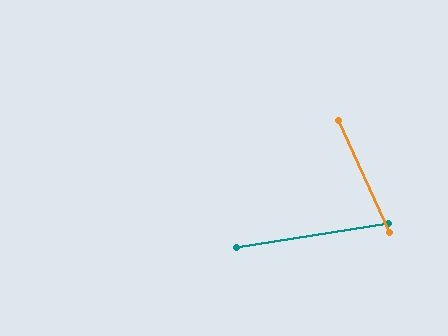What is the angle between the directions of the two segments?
Approximately 75 degrees.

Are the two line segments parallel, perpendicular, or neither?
Neither parallel nor perpendicular — they differ by about 75°.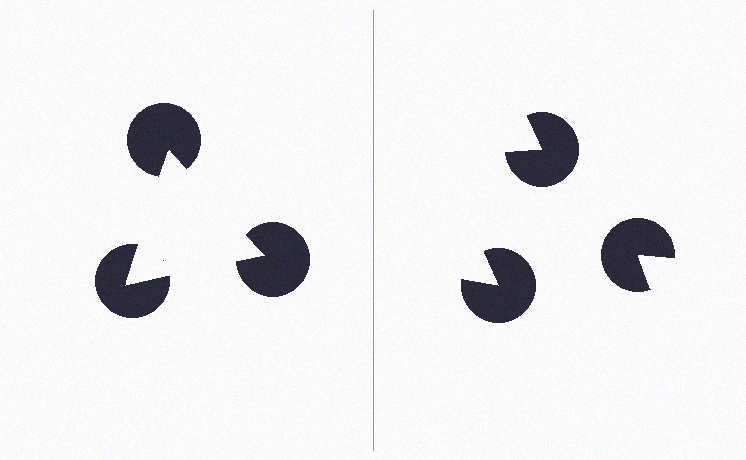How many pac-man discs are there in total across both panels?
6 — 3 on each side.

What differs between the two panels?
The pac-man discs are positioned identically on both sides; only the wedge orientations differ. On the left they align to a triangle; on the right they are misaligned.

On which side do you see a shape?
An illusory triangle appears on the left side. On the right side the wedge cuts are rotated, so no coherent shape forms.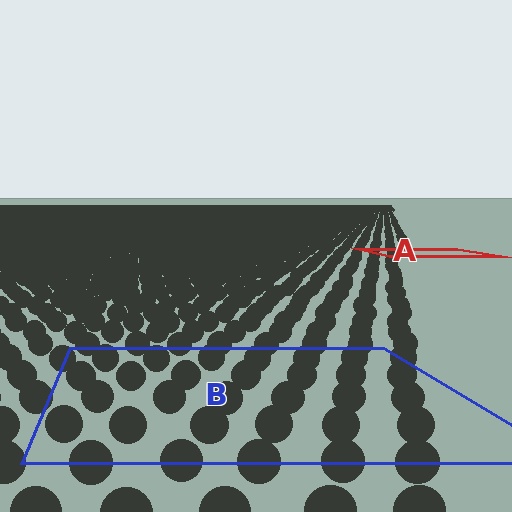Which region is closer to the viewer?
Region B is closer. The texture elements there are larger and more spread out.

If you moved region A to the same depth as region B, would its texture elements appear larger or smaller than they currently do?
They would appear larger. At a closer depth, the same texture elements are projected at a bigger on-screen size.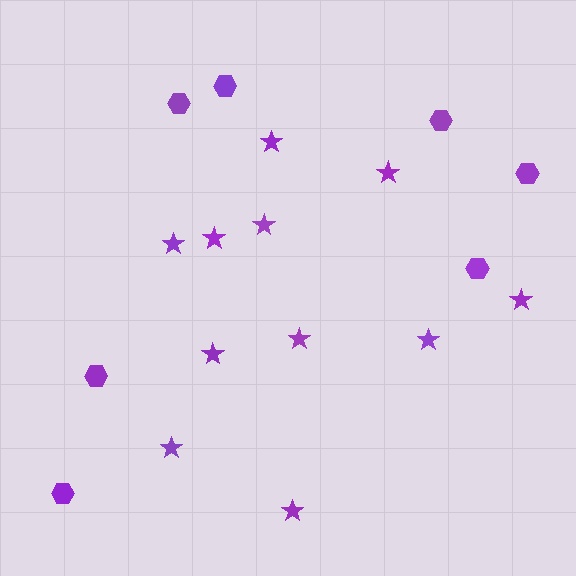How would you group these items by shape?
There are 2 groups: one group of stars (11) and one group of hexagons (7).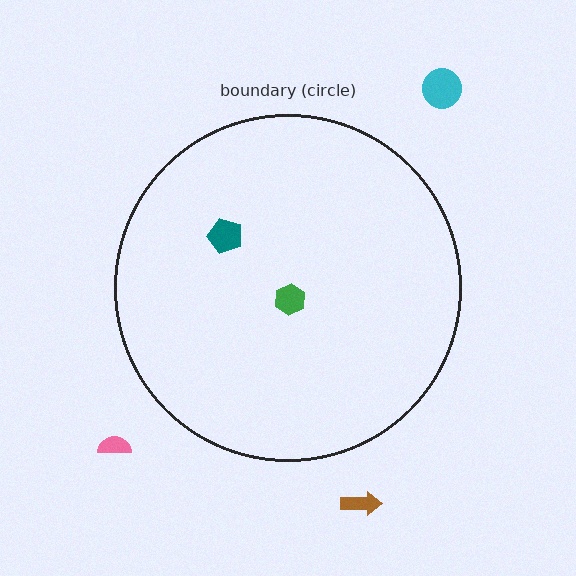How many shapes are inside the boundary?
2 inside, 3 outside.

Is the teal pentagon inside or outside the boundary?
Inside.